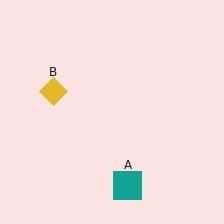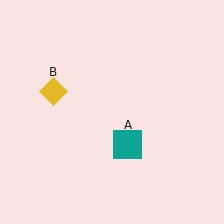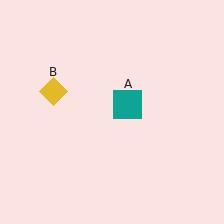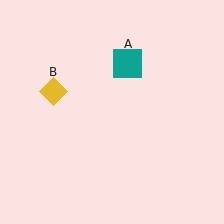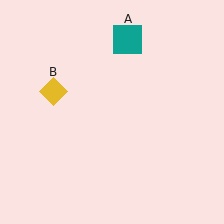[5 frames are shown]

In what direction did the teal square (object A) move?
The teal square (object A) moved up.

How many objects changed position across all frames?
1 object changed position: teal square (object A).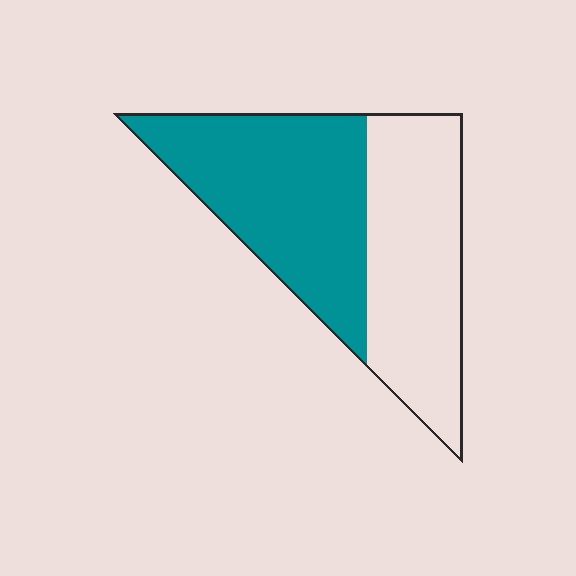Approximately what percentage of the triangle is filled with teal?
Approximately 55%.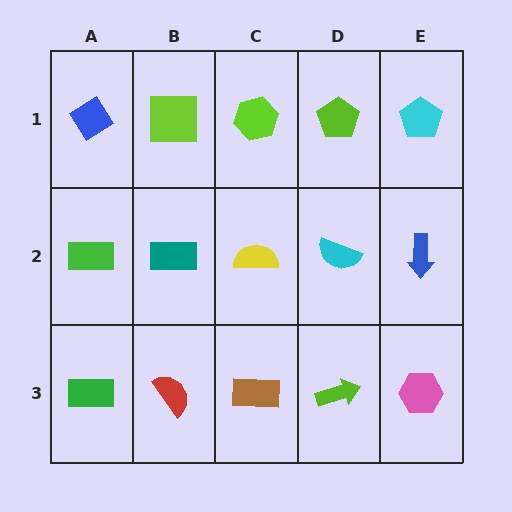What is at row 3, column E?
A pink hexagon.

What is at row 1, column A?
A blue diamond.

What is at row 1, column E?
A cyan pentagon.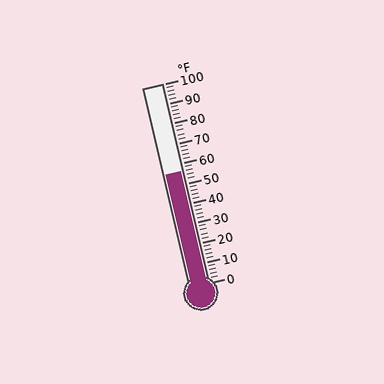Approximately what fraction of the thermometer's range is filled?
The thermometer is filled to approximately 55% of its range.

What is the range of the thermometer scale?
The thermometer scale ranges from 0°F to 100°F.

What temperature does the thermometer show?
The thermometer shows approximately 56°F.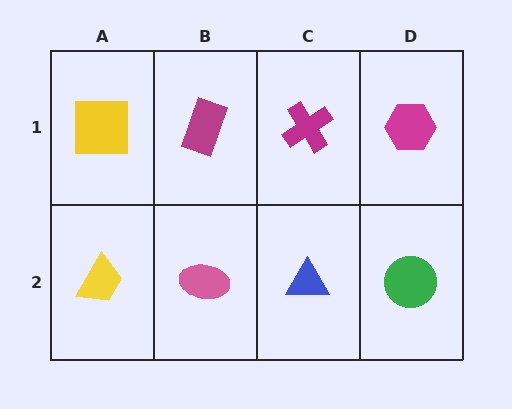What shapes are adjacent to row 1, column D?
A green circle (row 2, column D), a magenta cross (row 1, column C).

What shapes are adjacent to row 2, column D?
A magenta hexagon (row 1, column D), a blue triangle (row 2, column C).